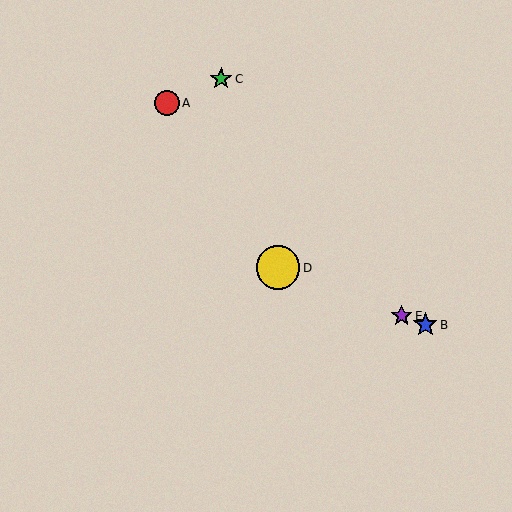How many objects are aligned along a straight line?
3 objects (B, D, E) are aligned along a straight line.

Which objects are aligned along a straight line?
Objects B, D, E are aligned along a straight line.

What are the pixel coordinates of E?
Object E is at (402, 316).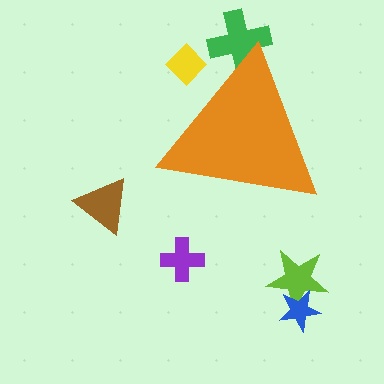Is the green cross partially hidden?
Yes, the green cross is partially hidden behind the orange triangle.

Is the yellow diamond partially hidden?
Yes, the yellow diamond is partially hidden behind the orange triangle.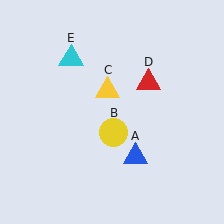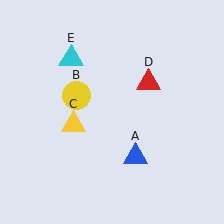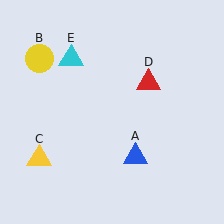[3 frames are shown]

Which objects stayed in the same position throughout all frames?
Blue triangle (object A) and red triangle (object D) and cyan triangle (object E) remained stationary.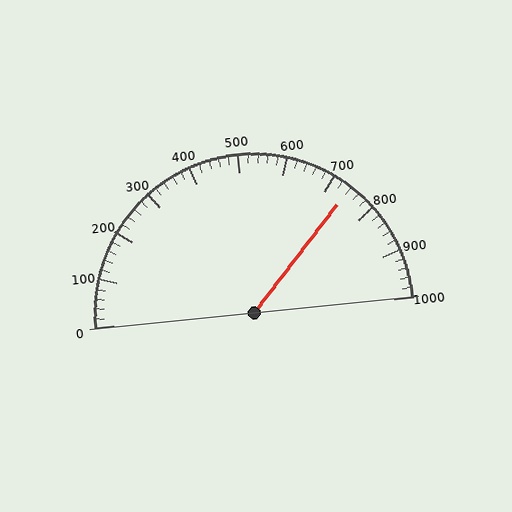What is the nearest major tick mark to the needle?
The nearest major tick mark is 700.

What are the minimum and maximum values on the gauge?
The gauge ranges from 0 to 1000.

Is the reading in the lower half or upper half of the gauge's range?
The reading is in the upper half of the range (0 to 1000).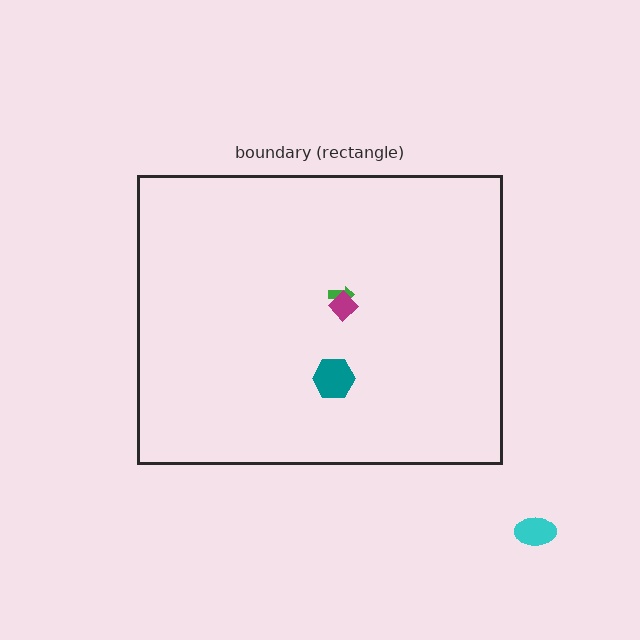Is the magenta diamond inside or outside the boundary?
Inside.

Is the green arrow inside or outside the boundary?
Inside.